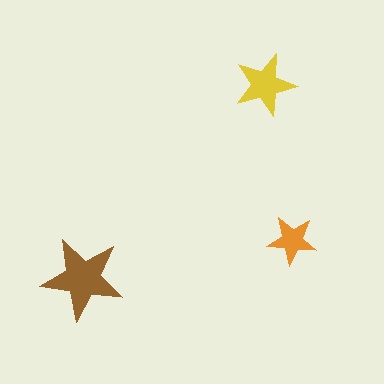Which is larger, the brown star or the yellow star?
The brown one.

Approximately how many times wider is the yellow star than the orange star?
About 1.5 times wider.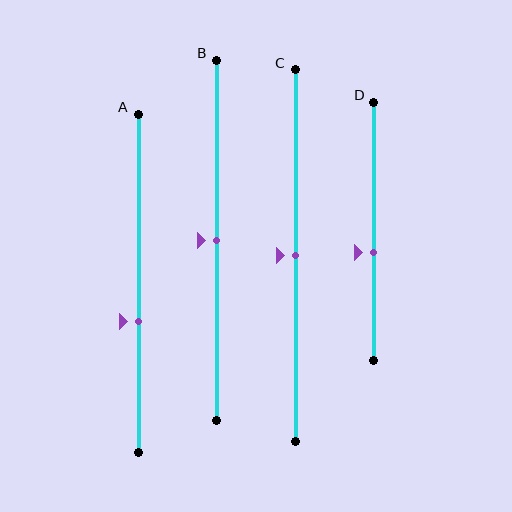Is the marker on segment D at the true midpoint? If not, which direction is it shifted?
No, the marker on segment D is shifted downward by about 8% of the segment length.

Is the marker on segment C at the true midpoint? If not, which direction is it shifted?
Yes, the marker on segment C is at the true midpoint.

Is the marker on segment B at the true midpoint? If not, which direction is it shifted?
Yes, the marker on segment B is at the true midpoint.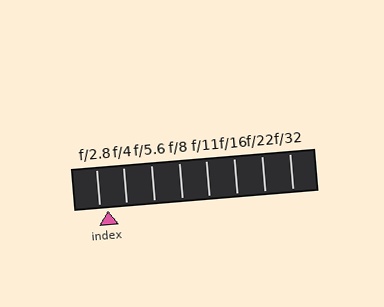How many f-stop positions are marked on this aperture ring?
There are 8 f-stop positions marked.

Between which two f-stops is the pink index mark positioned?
The index mark is between f/2.8 and f/4.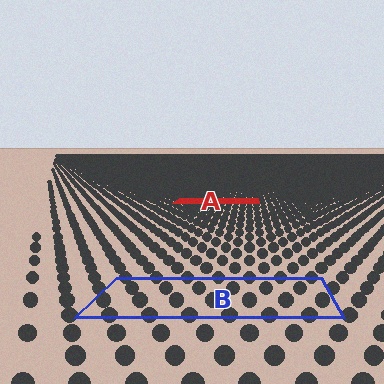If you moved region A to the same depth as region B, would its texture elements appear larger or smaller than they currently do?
They would appear larger. At a closer depth, the same texture elements are projected at a bigger on-screen size.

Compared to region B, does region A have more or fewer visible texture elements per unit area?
Region A has more texture elements per unit area — they are packed more densely because it is farther away.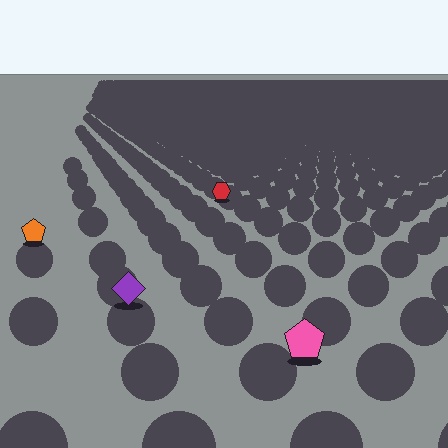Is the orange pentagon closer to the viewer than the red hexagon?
Yes. The orange pentagon is closer — you can tell from the texture gradient: the ground texture is coarser near it.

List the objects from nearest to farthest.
From nearest to farthest: the pink pentagon, the purple diamond, the orange pentagon, the red hexagon.